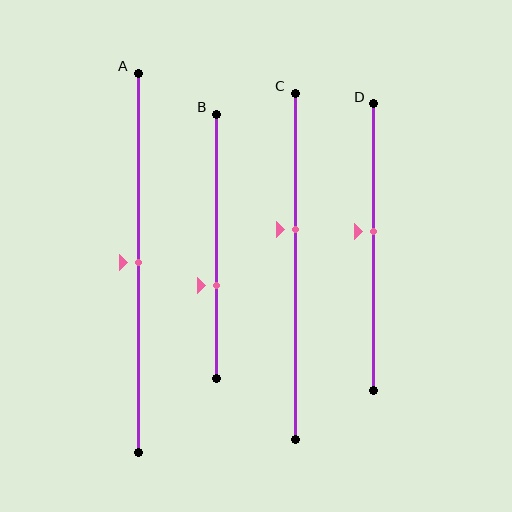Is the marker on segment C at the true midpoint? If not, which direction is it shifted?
No, the marker on segment C is shifted upward by about 11% of the segment length.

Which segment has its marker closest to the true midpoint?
Segment A has its marker closest to the true midpoint.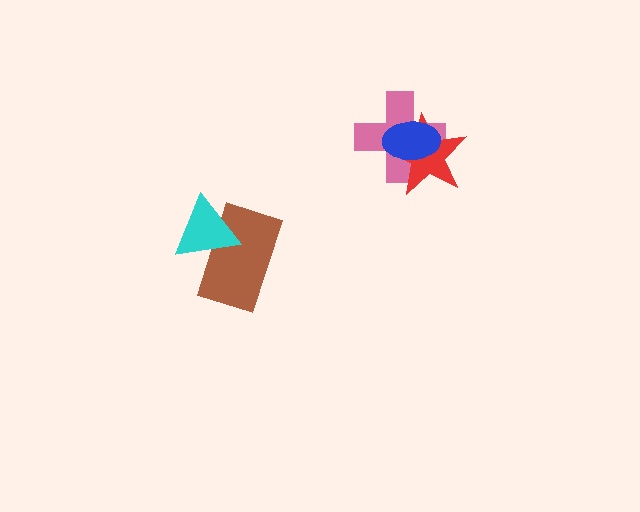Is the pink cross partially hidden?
Yes, it is partially covered by another shape.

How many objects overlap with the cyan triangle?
1 object overlaps with the cyan triangle.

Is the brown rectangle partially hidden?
Yes, it is partially covered by another shape.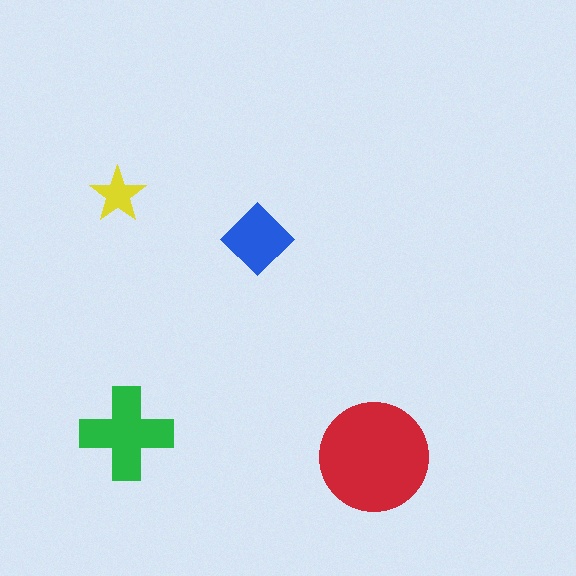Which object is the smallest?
The yellow star.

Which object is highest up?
The yellow star is topmost.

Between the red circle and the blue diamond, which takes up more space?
The red circle.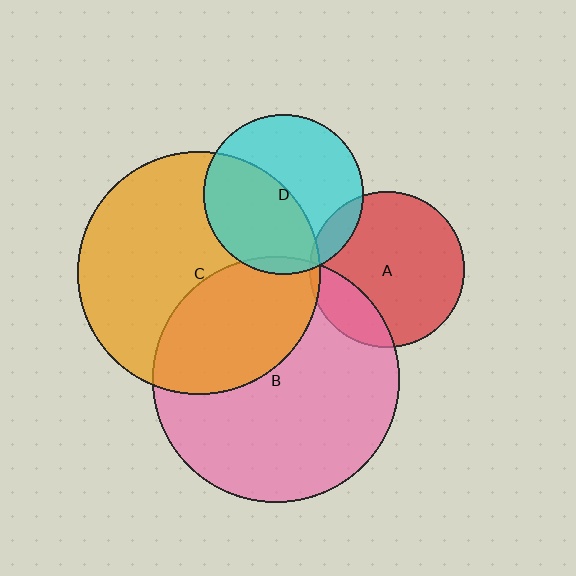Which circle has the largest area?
Circle B (pink).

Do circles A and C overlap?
Yes.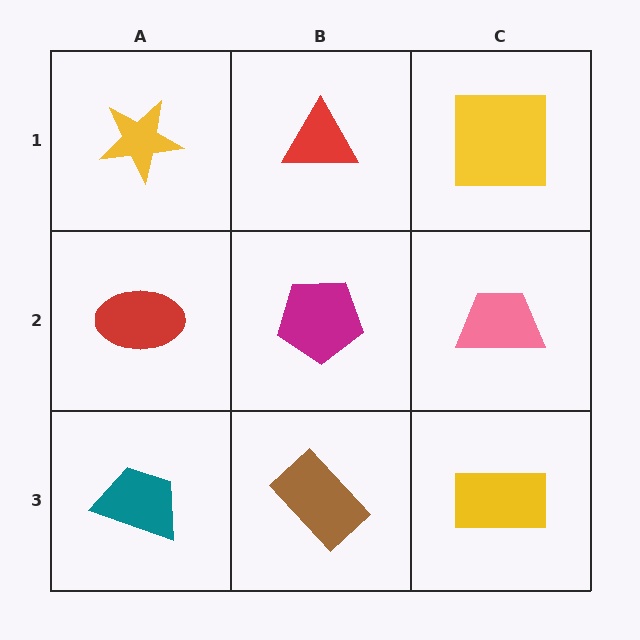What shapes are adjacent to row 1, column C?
A pink trapezoid (row 2, column C), a red triangle (row 1, column B).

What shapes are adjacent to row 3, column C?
A pink trapezoid (row 2, column C), a brown rectangle (row 3, column B).